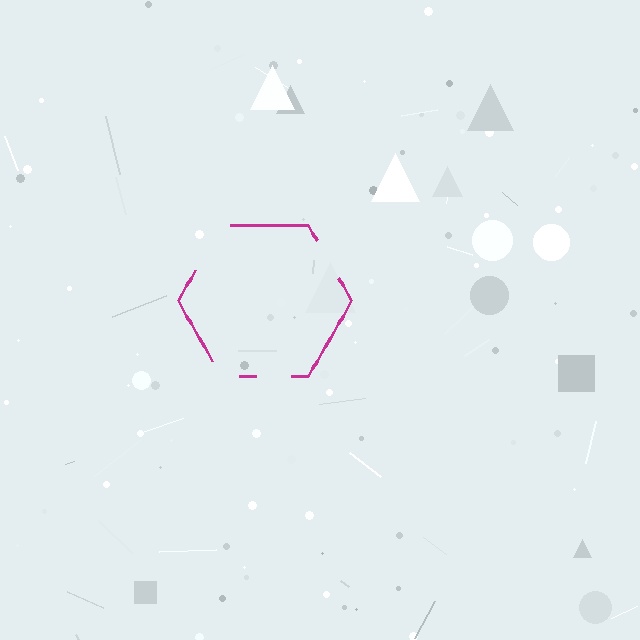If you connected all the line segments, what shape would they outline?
They would outline a hexagon.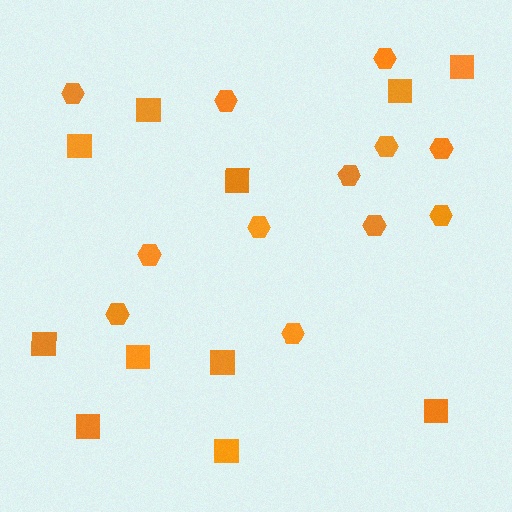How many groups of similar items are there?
There are 2 groups: one group of hexagons (12) and one group of squares (11).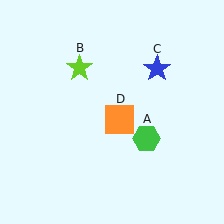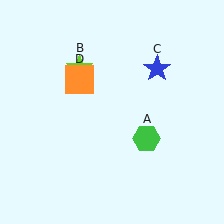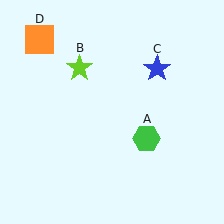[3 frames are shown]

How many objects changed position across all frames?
1 object changed position: orange square (object D).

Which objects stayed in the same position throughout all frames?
Green hexagon (object A) and lime star (object B) and blue star (object C) remained stationary.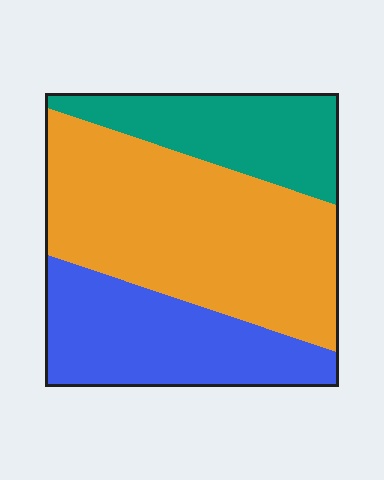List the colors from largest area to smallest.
From largest to smallest: orange, blue, teal.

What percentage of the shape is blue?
Blue covers about 30% of the shape.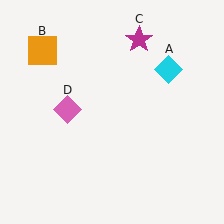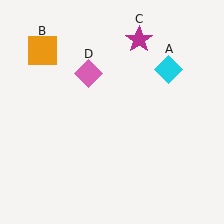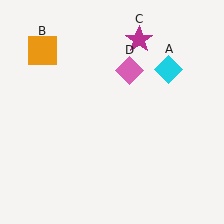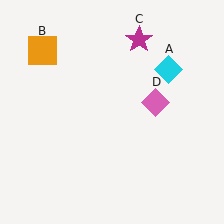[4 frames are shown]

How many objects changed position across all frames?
1 object changed position: pink diamond (object D).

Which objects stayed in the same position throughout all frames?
Cyan diamond (object A) and orange square (object B) and magenta star (object C) remained stationary.